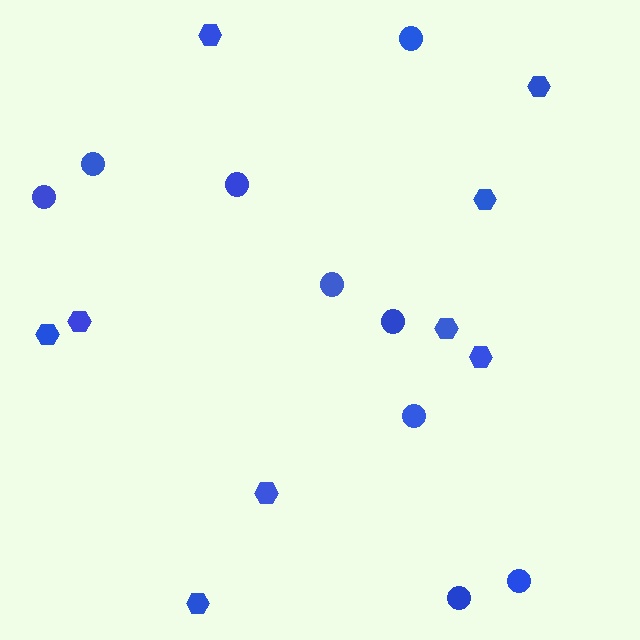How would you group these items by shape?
There are 2 groups: one group of circles (9) and one group of hexagons (9).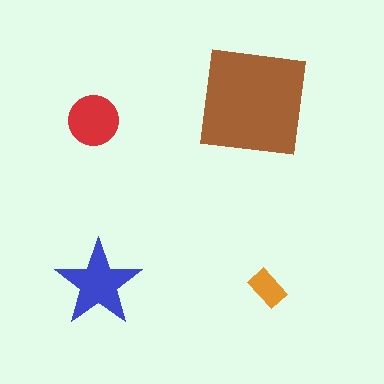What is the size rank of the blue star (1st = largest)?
2nd.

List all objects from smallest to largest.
The orange rectangle, the red circle, the blue star, the brown square.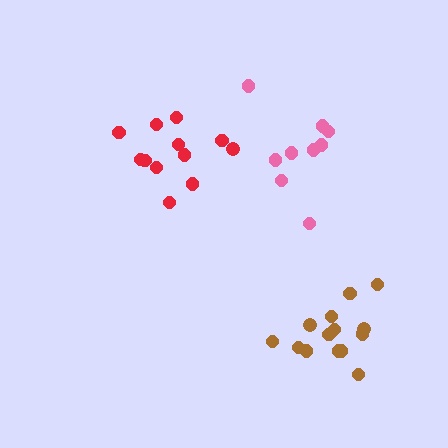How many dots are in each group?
Group 1: 12 dots, Group 2: 14 dots, Group 3: 9 dots (35 total).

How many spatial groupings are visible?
There are 3 spatial groupings.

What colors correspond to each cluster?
The clusters are colored: red, brown, pink.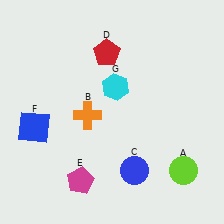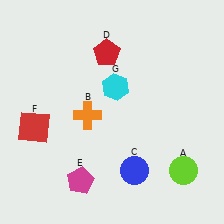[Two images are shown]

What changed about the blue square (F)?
In Image 1, F is blue. In Image 2, it changed to red.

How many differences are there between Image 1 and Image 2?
There is 1 difference between the two images.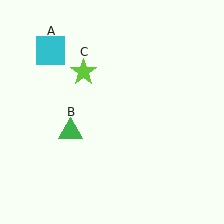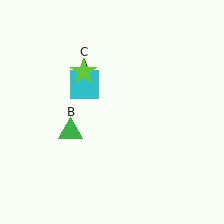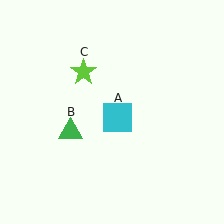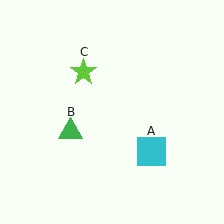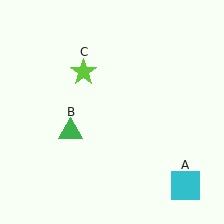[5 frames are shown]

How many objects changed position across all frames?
1 object changed position: cyan square (object A).